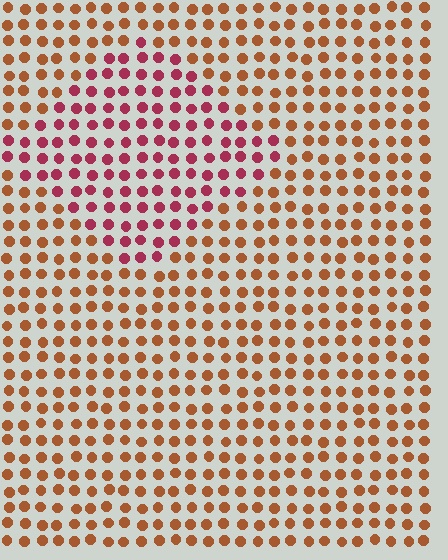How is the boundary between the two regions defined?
The boundary is defined purely by a slight shift in hue (about 40 degrees). Spacing, size, and orientation are identical on both sides.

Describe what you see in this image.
The image is filled with small brown elements in a uniform arrangement. A diamond-shaped region is visible where the elements are tinted to a slightly different hue, forming a subtle color boundary.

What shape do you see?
I see a diamond.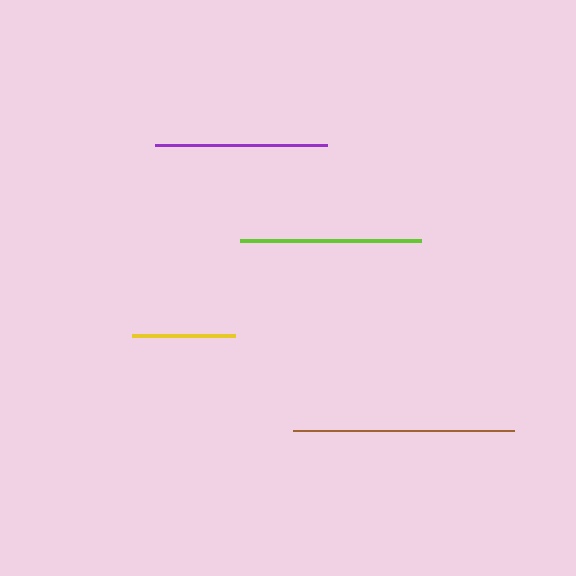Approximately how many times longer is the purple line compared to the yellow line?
The purple line is approximately 1.7 times the length of the yellow line.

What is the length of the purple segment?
The purple segment is approximately 172 pixels long.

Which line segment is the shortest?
The yellow line is the shortest at approximately 102 pixels.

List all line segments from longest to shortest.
From longest to shortest: brown, lime, purple, yellow.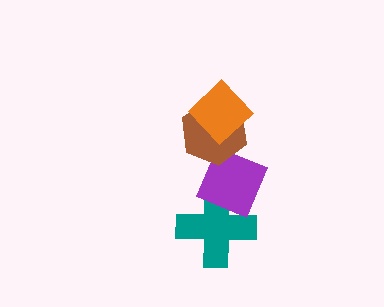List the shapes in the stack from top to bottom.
From top to bottom: the orange diamond, the brown hexagon, the purple diamond, the teal cross.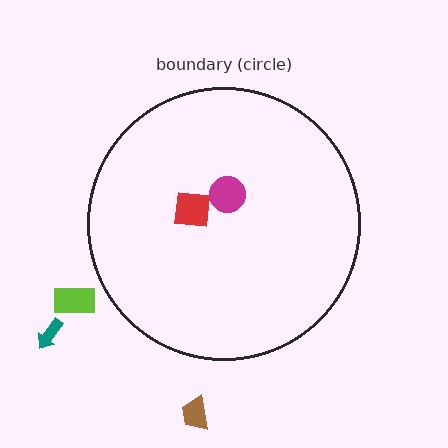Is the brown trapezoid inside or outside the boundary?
Outside.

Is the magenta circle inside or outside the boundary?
Inside.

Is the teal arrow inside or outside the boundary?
Outside.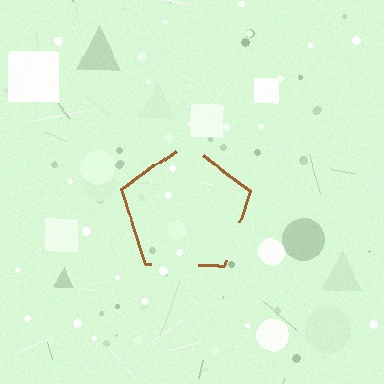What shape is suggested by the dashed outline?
The dashed outline suggests a pentagon.